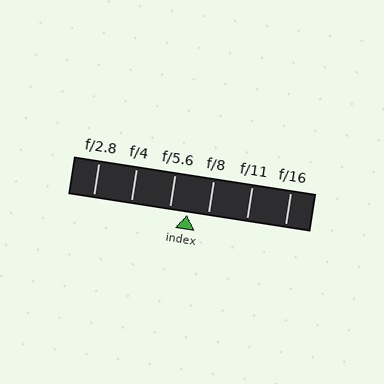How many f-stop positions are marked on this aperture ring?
There are 6 f-stop positions marked.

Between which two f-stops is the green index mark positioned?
The index mark is between f/5.6 and f/8.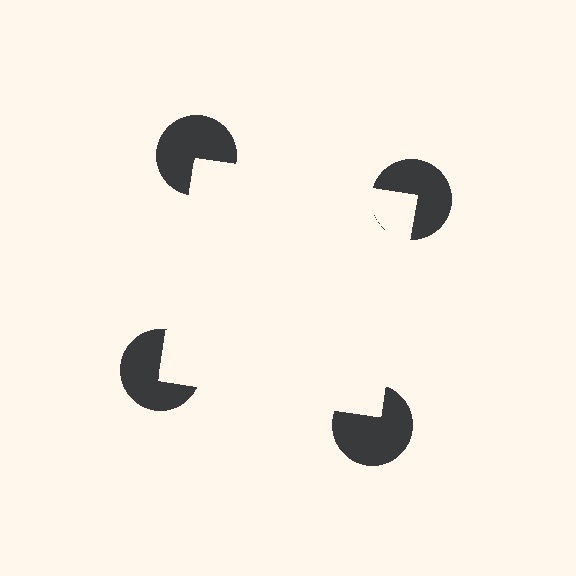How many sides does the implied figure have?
4 sides.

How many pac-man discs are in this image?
There are 4 — one at each vertex of the illusory square.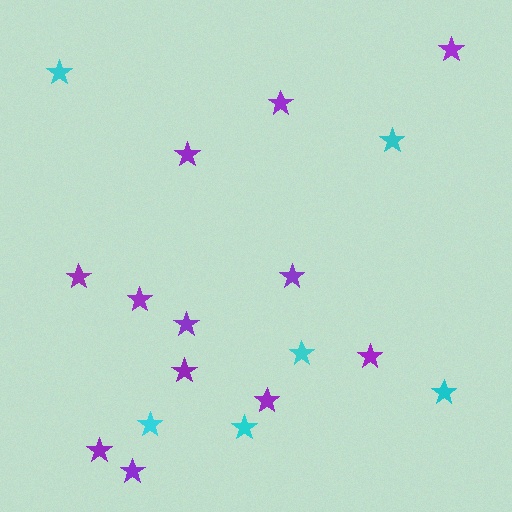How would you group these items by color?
There are 2 groups: one group of purple stars (12) and one group of cyan stars (6).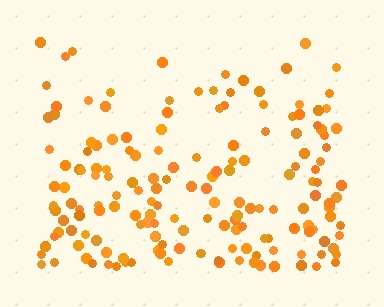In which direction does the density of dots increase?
From top to bottom, with the bottom side densest.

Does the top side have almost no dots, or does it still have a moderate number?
Still a moderate number, just noticeably fewer than the bottom.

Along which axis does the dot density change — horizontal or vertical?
Vertical.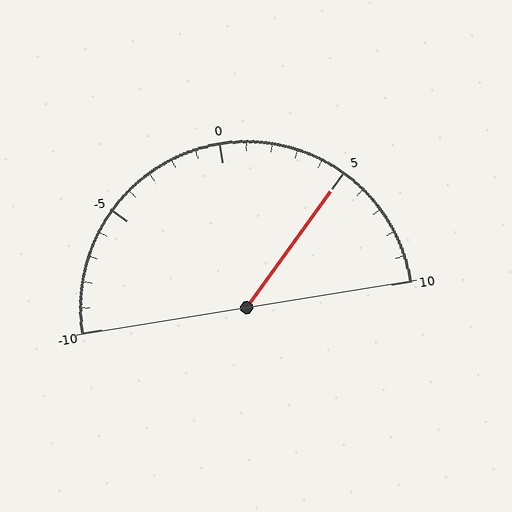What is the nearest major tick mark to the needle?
The nearest major tick mark is 5.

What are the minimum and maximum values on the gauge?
The gauge ranges from -10 to 10.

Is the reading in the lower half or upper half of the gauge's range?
The reading is in the upper half of the range (-10 to 10).